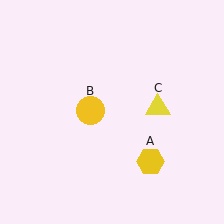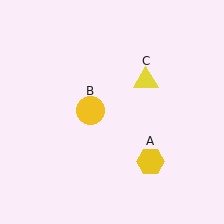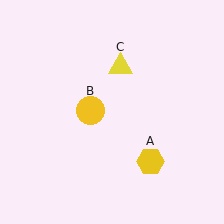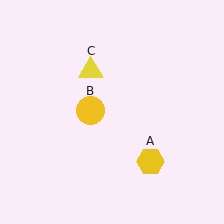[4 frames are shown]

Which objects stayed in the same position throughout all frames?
Yellow hexagon (object A) and yellow circle (object B) remained stationary.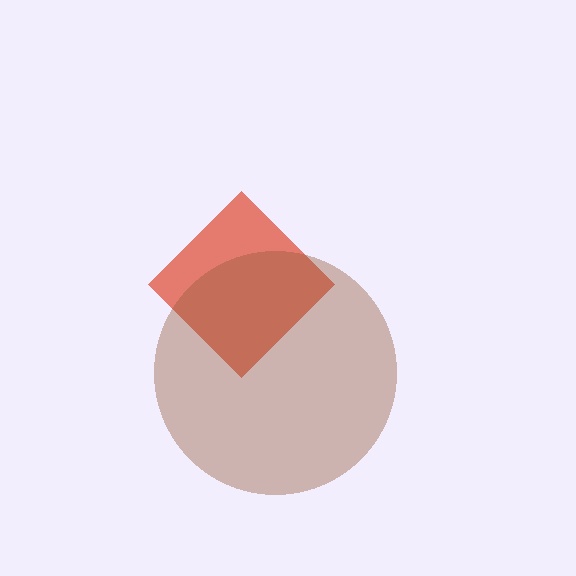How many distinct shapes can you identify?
There are 2 distinct shapes: a red diamond, a brown circle.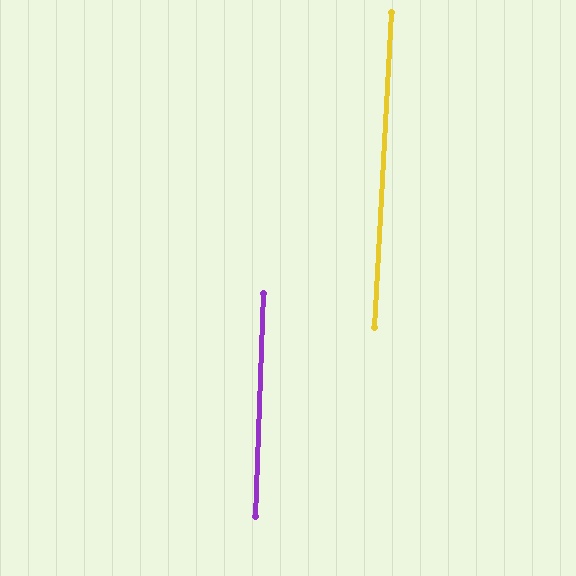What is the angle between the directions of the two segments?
Approximately 1 degree.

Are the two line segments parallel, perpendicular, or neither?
Parallel — their directions differ by only 0.9°.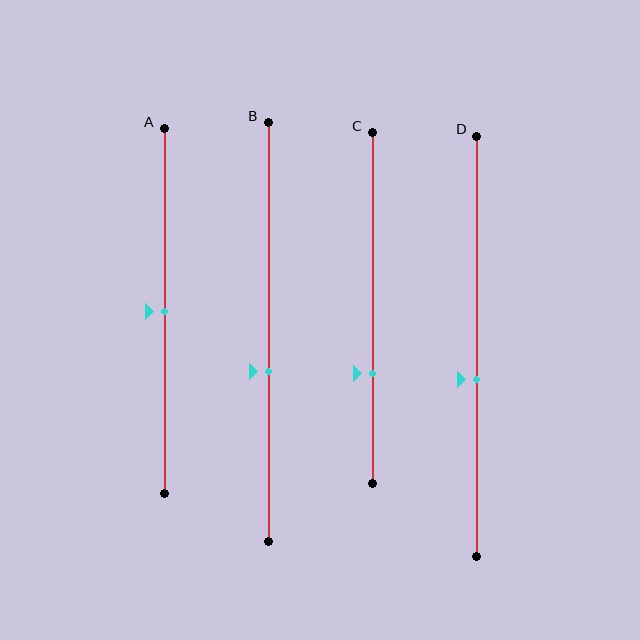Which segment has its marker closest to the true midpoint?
Segment A has its marker closest to the true midpoint.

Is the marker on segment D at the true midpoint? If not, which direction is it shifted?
No, the marker on segment D is shifted downward by about 8% of the segment length.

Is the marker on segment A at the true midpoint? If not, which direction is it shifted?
Yes, the marker on segment A is at the true midpoint.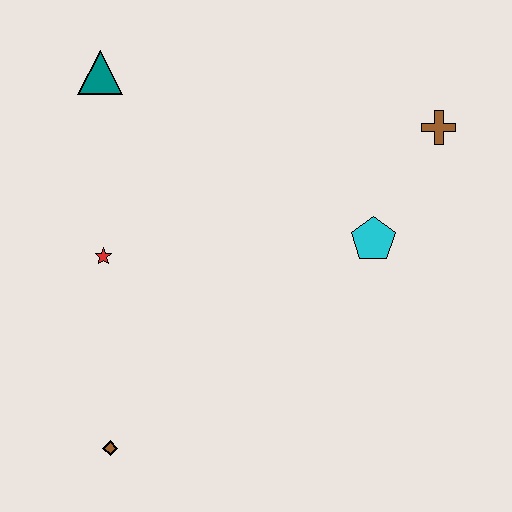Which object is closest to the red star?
The teal triangle is closest to the red star.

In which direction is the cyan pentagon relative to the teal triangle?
The cyan pentagon is to the right of the teal triangle.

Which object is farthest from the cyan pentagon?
The brown diamond is farthest from the cyan pentagon.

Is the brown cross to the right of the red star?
Yes